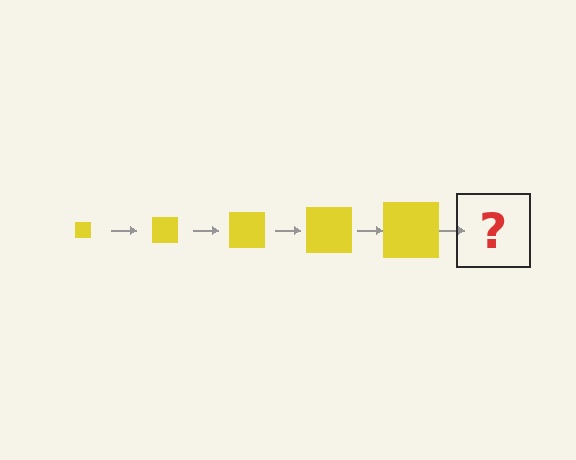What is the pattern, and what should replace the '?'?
The pattern is that the square gets progressively larger each step. The '?' should be a yellow square, larger than the previous one.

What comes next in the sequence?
The next element should be a yellow square, larger than the previous one.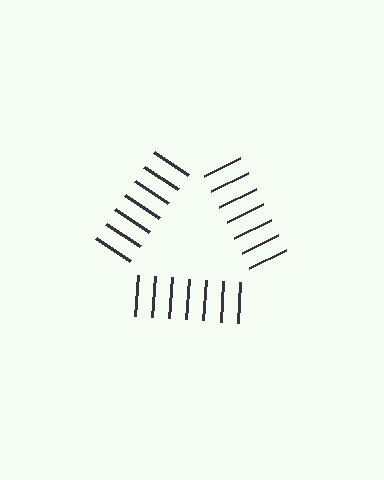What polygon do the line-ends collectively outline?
An illusory triangle — the line segments terminate on its edges but no continuous stroke is drawn.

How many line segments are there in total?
21 — 7 along each of the 3 edges.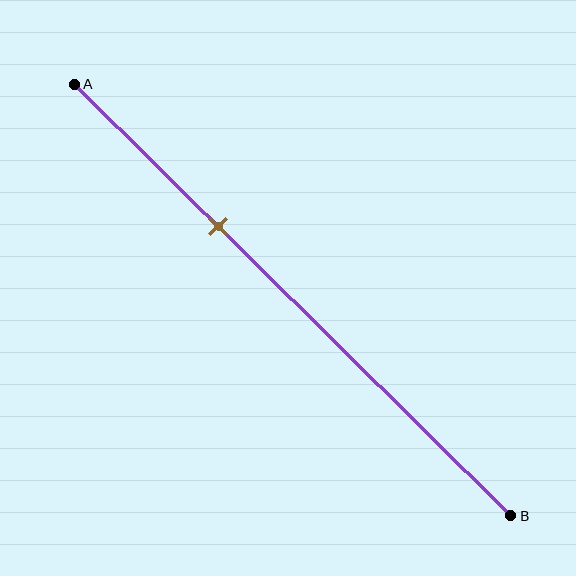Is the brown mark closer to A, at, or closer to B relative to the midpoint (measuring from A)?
The brown mark is closer to point A than the midpoint of segment AB.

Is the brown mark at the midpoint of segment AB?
No, the mark is at about 35% from A, not at the 50% midpoint.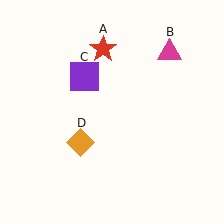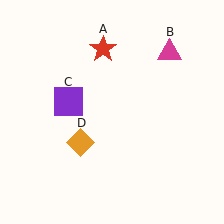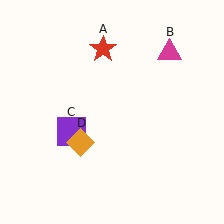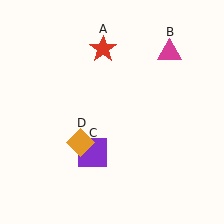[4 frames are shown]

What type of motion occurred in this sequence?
The purple square (object C) rotated counterclockwise around the center of the scene.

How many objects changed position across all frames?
1 object changed position: purple square (object C).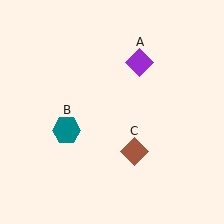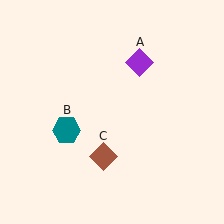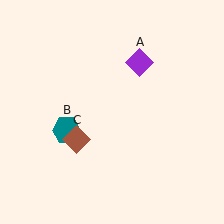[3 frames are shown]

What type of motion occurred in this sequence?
The brown diamond (object C) rotated clockwise around the center of the scene.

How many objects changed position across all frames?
1 object changed position: brown diamond (object C).